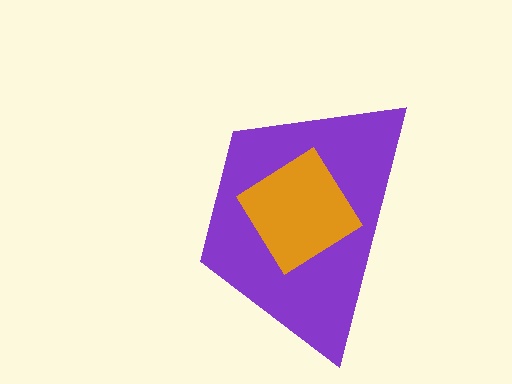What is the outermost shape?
The purple trapezoid.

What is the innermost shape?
The orange diamond.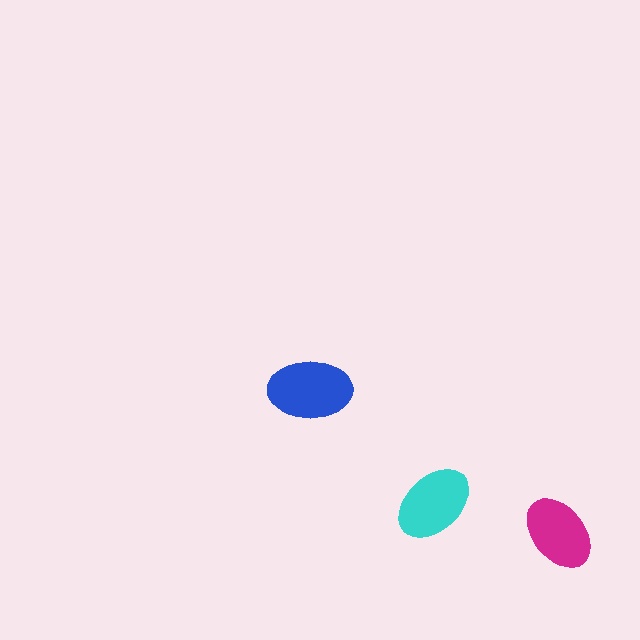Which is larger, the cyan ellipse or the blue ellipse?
The blue one.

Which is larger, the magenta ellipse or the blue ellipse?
The blue one.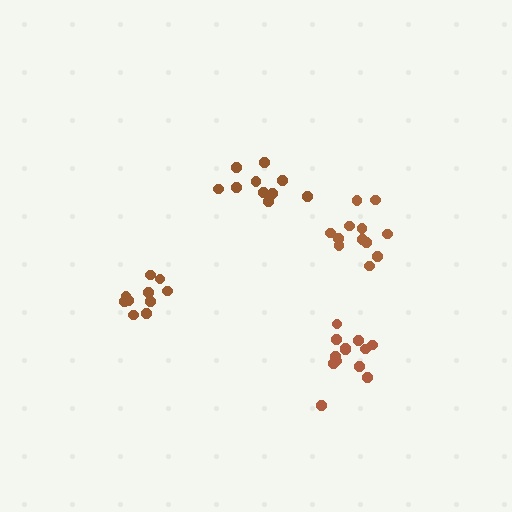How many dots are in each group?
Group 1: 13 dots, Group 2: 10 dots, Group 3: 12 dots, Group 4: 10 dots (45 total).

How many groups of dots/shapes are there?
There are 4 groups.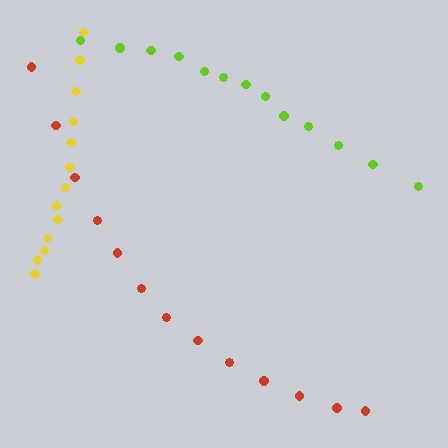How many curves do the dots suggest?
There are 3 distinct paths.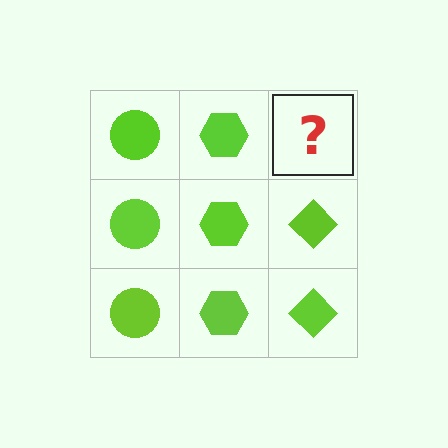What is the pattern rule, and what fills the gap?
The rule is that each column has a consistent shape. The gap should be filled with a lime diamond.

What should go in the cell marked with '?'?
The missing cell should contain a lime diamond.